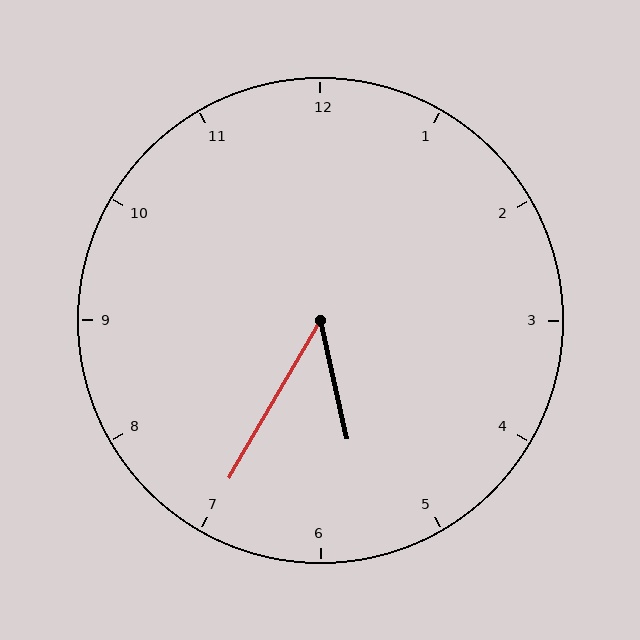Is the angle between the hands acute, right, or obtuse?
It is acute.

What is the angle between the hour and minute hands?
Approximately 42 degrees.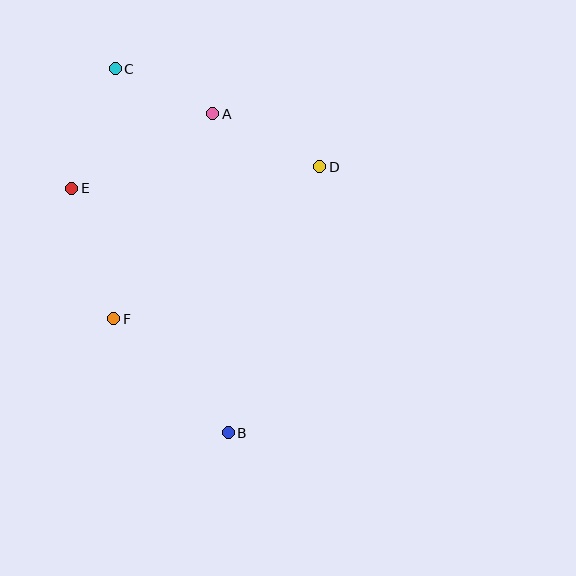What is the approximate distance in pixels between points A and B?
The distance between A and B is approximately 319 pixels.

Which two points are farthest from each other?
Points B and C are farthest from each other.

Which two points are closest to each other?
Points A and C are closest to each other.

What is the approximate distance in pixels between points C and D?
The distance between C and D is approximately 227 pixels.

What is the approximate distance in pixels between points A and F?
The distance between A and F is approximately 227 pixels.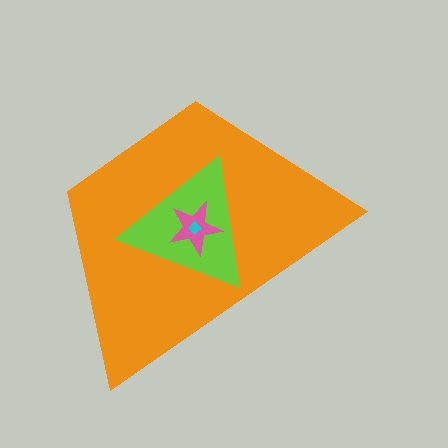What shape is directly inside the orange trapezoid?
The lime triangle.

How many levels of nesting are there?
4.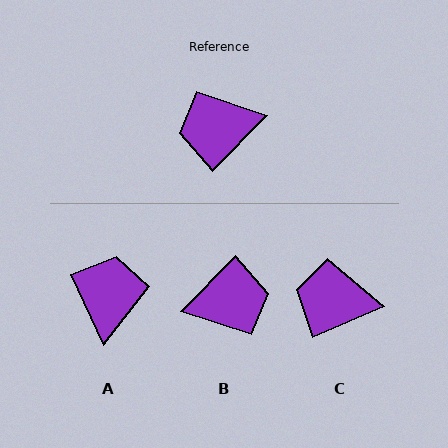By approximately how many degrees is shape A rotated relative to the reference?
Approximately 110 degrees clockwise.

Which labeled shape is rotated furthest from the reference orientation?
B, about 179 degrees away.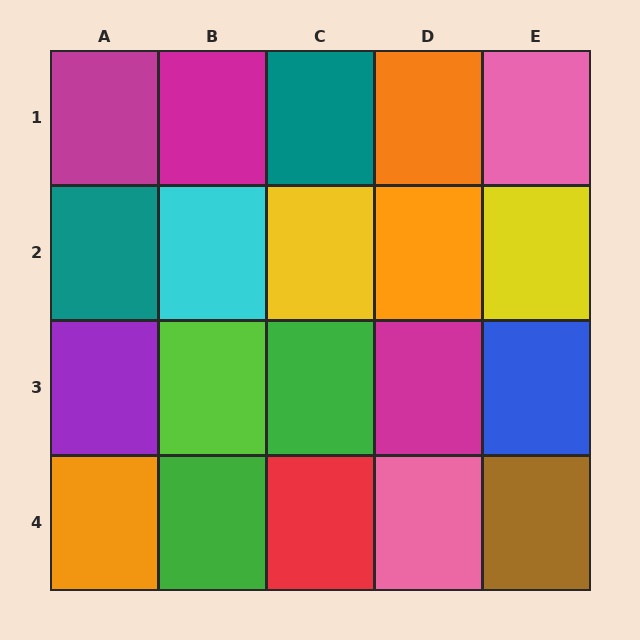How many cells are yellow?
2 cells are yellow.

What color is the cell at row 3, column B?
Lime.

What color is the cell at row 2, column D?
Orange.